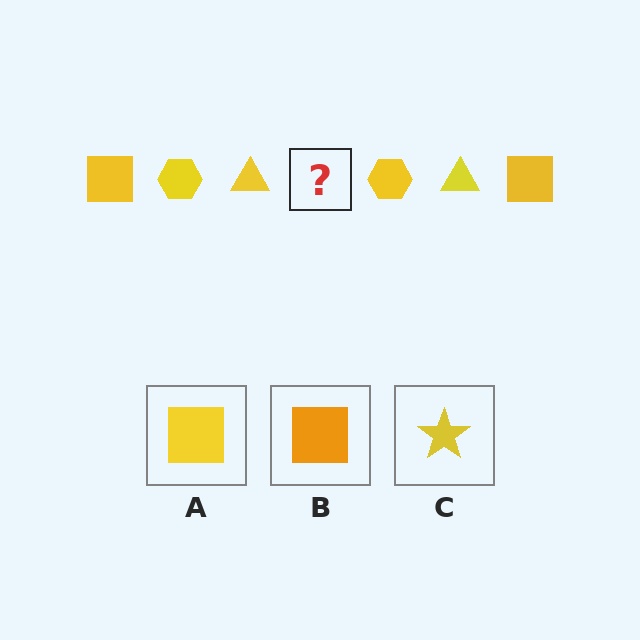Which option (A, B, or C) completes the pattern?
A.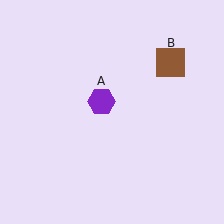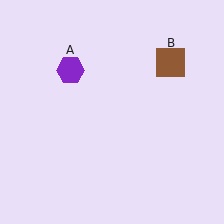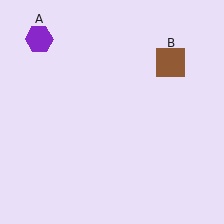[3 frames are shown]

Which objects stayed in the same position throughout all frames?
Brown square (object B) remained stationary.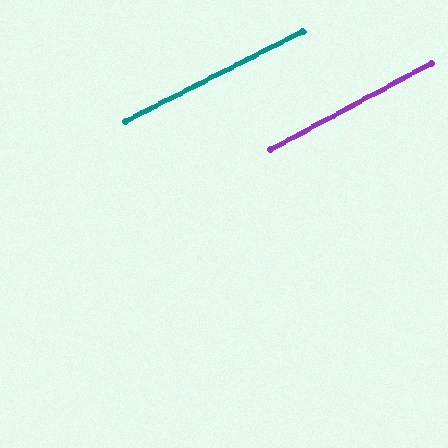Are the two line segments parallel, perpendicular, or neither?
Parallel — their directions differ by only 1.3°.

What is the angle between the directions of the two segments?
Approximately 1 degree.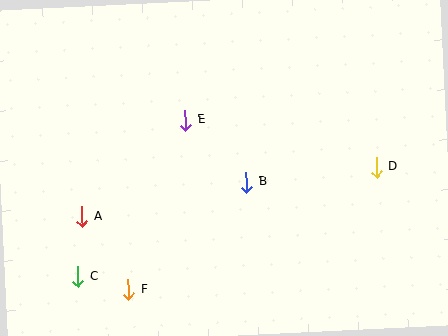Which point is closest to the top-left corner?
Point E is closest to the top-left corner.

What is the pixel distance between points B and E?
The distance between B and E is 87 pixels.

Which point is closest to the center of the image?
Point B at (247, 182) is closest to the center.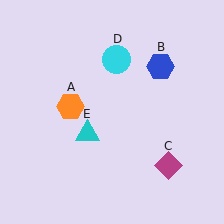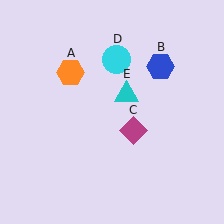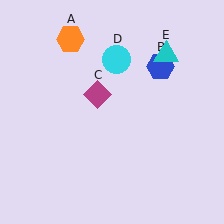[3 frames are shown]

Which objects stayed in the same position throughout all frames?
Blue hexagon (object B) and cyan circle (object D) remained stationary.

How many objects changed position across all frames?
3 objects changed position: orange hexagon (object A), magenta diamond (object C), cyan triangle (object E).